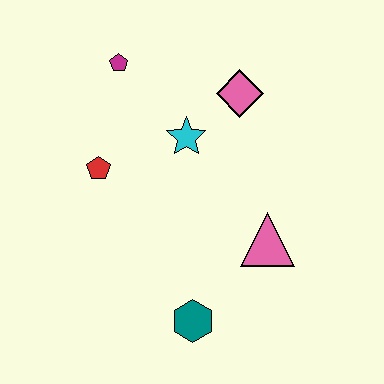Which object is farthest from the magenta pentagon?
The teal hexagon is farthest from the magenta pentagon.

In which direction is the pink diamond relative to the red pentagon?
The pink diamond is to the right of the red pentagon.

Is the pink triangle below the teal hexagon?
No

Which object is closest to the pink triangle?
The teal hexagon is closest to the pink triangle.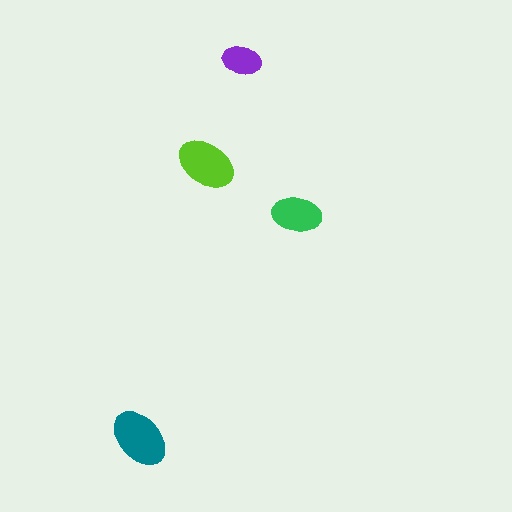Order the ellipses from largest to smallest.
the teal one, the lime one, the green one, the purple one.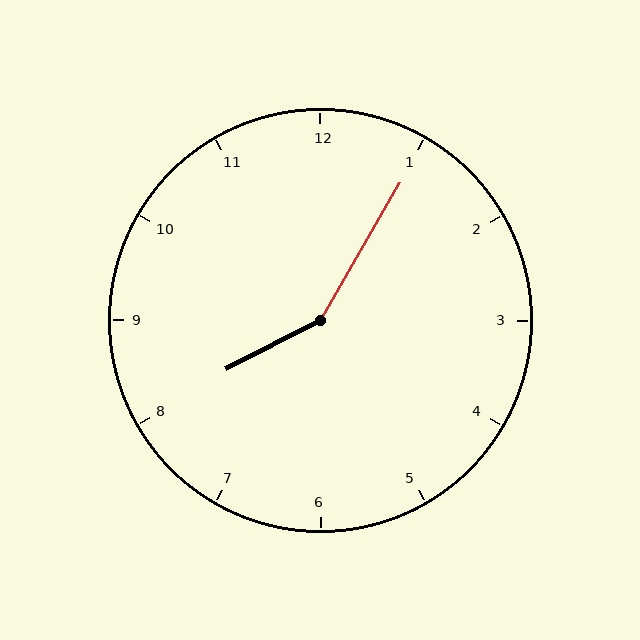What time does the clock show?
8:05.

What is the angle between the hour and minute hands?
Approximately 148 degrees.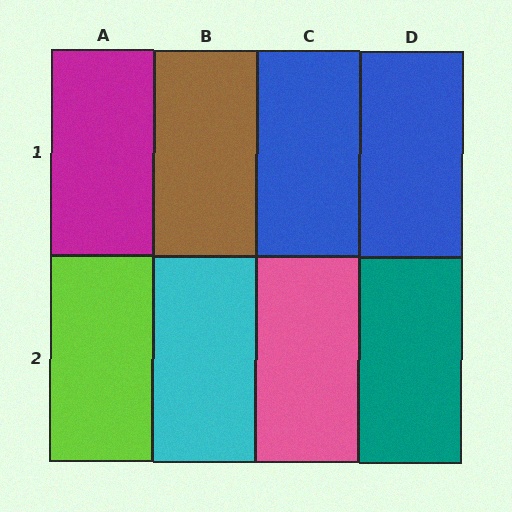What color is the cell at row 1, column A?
Magenta.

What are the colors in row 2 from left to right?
Lime, cyan, pink, teal.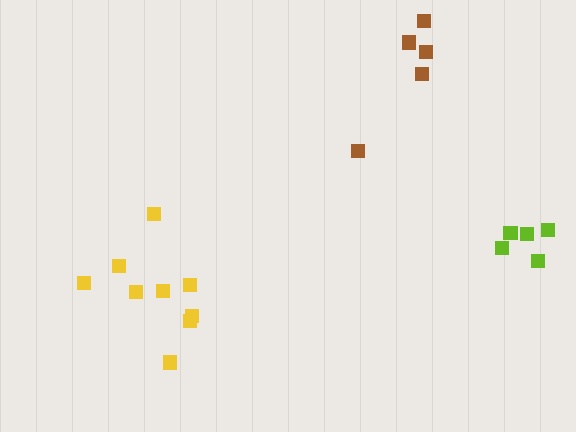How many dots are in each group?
Group 1: 9 dots, Group 2: 5 dots, Group 3: 5 dots (19 total).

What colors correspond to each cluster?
The clusters are colored: yellow, lime, brown.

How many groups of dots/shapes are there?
There are 3 groups.